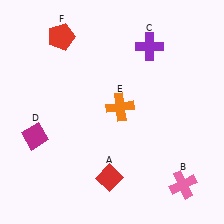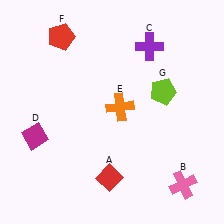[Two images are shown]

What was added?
A lime pentagon (G) was added in Image 2.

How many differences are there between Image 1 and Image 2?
There is 1 difference between the two images.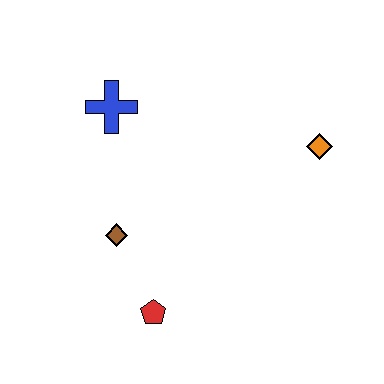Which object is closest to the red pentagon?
The brown diamond is closest to the red pentagon.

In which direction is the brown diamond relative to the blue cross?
The brown diamond is below the blue cross.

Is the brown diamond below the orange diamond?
Yes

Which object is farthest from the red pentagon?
The orange diamond is farthest from the red pentagon.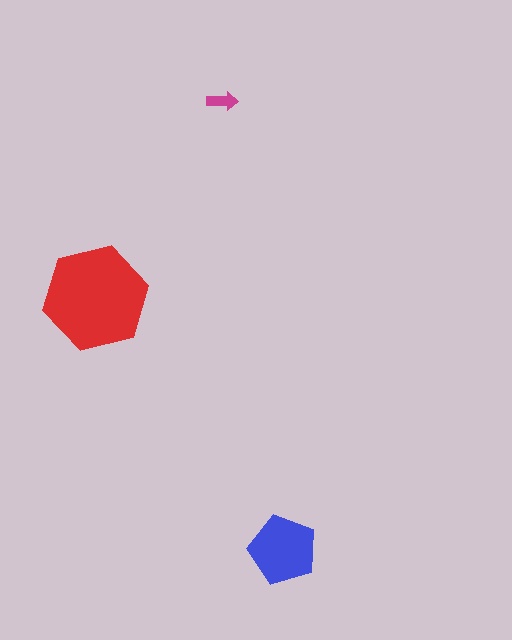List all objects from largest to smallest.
The red hexagon, the blue pentagon, the magenta arrow.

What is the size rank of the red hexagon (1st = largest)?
1st.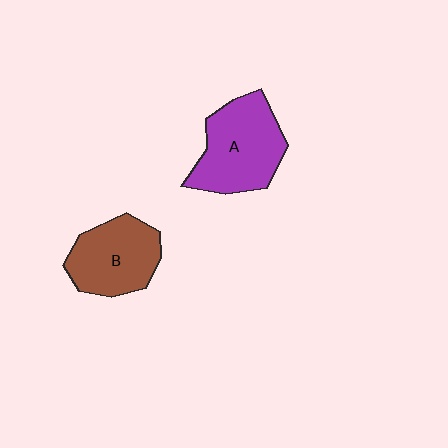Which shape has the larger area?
Shape A (purple).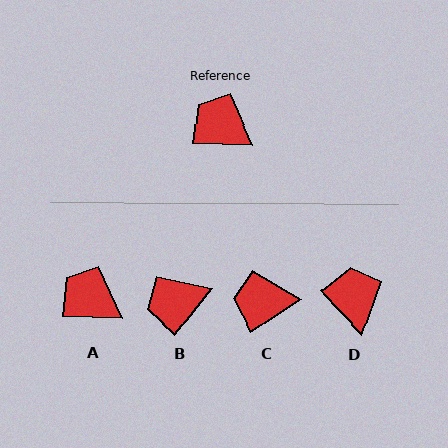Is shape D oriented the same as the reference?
No, it is off by about 44 degrees.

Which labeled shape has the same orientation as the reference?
A.